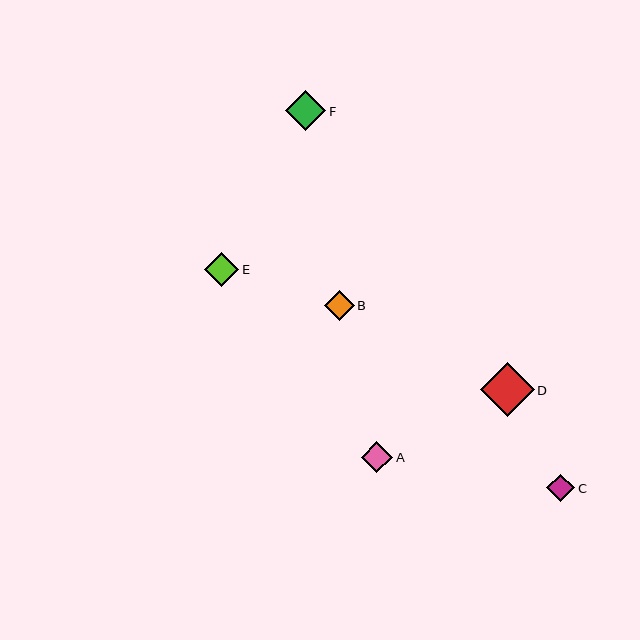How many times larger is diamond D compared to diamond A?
Diamond D is approximately 1.7 times the size of diamond A.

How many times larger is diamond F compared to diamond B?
Diamond F is approximately 1.3 times the size of diamond B.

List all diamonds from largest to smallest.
From largest to smallest: D, F, E, A, B, C.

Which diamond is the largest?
Diamond D is the largest with a size of approximately 54 pixels.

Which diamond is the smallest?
Diamond C is the smallest with a size of approximately 28 pixels.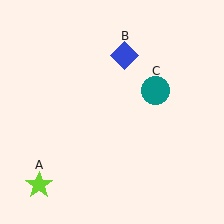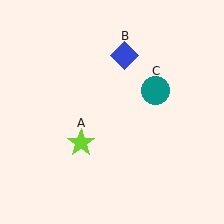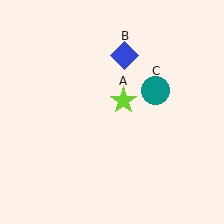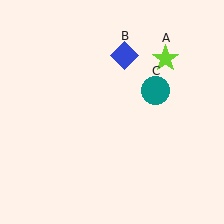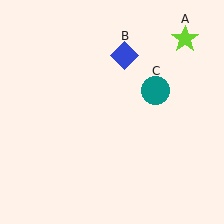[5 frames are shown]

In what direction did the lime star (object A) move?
The lime star (object A) moved up and to the right.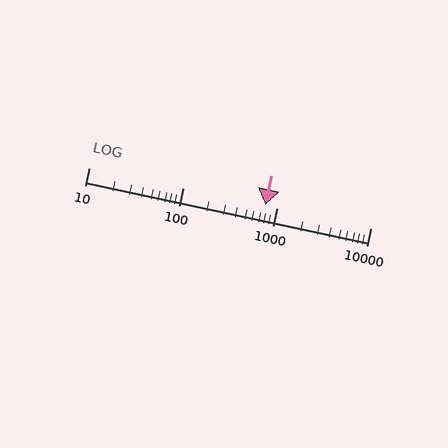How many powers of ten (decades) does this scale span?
The scale spans 3 decades, from 10 to 10000.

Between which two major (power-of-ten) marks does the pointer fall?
The pointer is between 100 and 1000.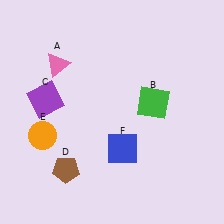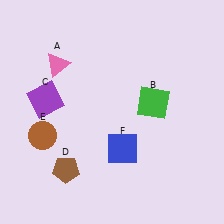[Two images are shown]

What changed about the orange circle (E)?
In Image 1, E is orange. In Image 2, it changed to brown.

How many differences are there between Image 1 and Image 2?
There is 1 difference between the two images.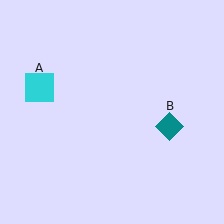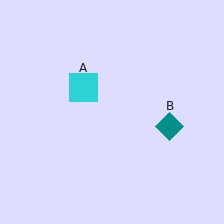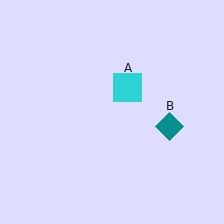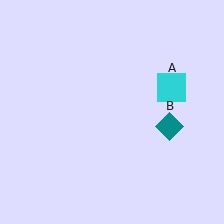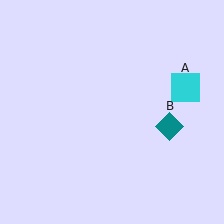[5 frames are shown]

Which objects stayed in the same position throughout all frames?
Teal diamond (object B) remained stationary.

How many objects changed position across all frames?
1 object changed position: cyan square (object A).